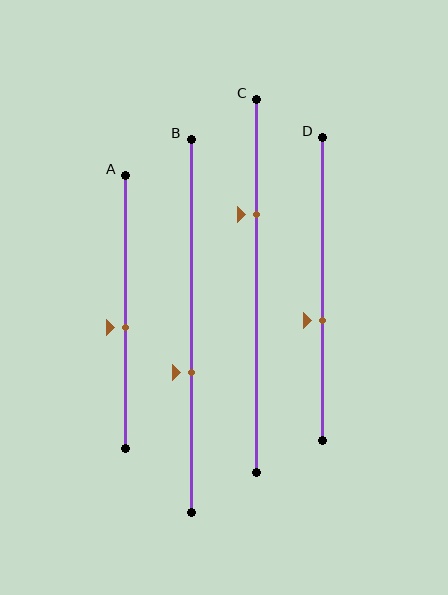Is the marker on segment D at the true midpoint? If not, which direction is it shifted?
No, the marker on segment D is shifted downward by about 11% of the segment length.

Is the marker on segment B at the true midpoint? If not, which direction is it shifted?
No, the marker on segment B is shifted downward by about 12% of the segment length.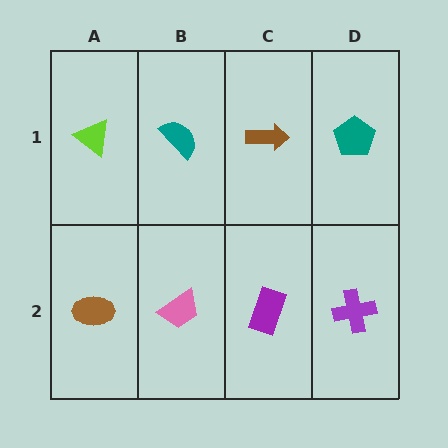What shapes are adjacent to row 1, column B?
A pink trapezoid (row 2, column B), a lime triangle (row 1, column A), a brown arrow (row 1, column C).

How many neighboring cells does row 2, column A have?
2.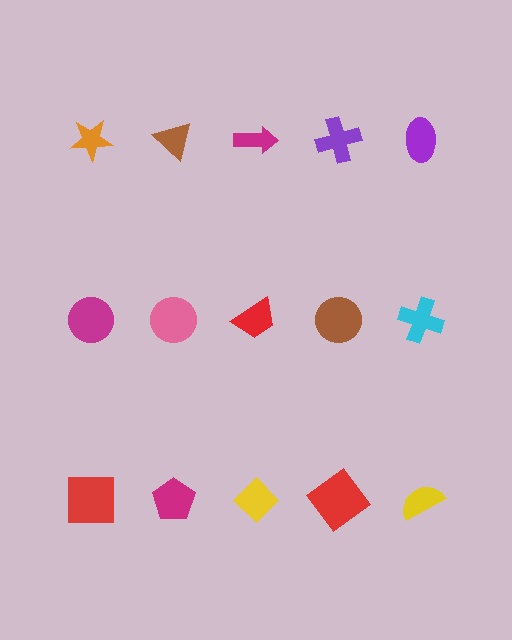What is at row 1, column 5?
A purple ellipse.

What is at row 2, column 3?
A red trapezoid.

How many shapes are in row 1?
5 shapes.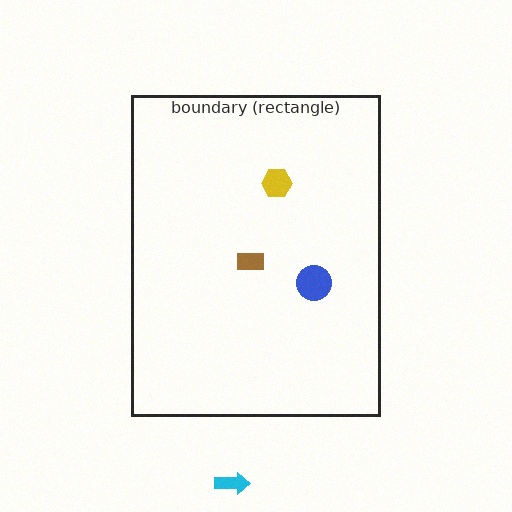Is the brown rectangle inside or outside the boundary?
Inside.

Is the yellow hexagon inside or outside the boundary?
Inside.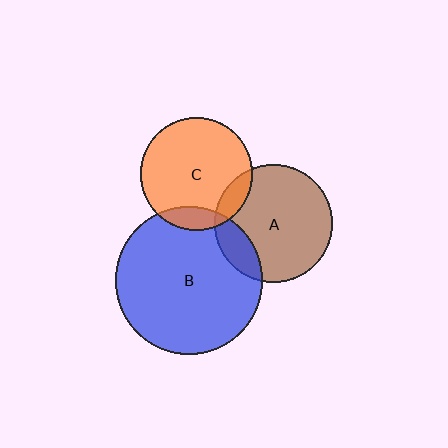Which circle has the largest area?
Circle B (blue).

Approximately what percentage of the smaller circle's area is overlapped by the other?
Approximately 15%.